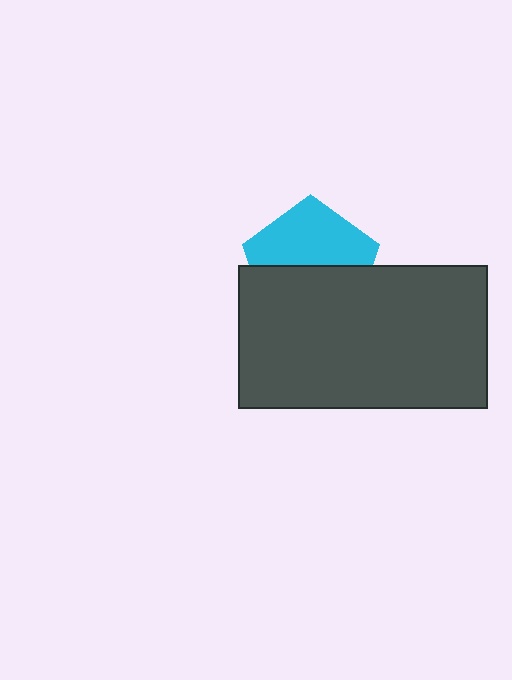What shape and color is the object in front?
The object in front is a dark gray rectangle.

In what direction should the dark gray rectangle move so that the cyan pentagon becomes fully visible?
The dark gray rectangle should move down. That is the shortest direction to clear the overlap and leave the cyan pentagon fully visible.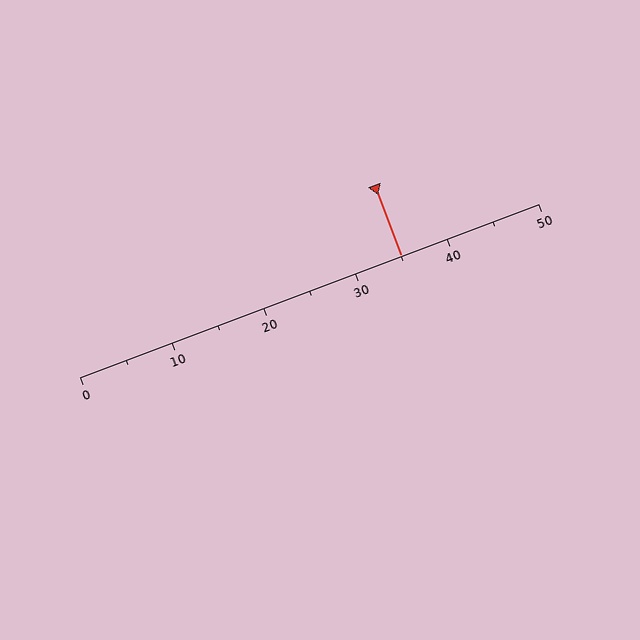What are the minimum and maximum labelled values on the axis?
The axis runs from 0 to 50.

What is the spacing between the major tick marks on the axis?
The major ticks are spaced 10 apart.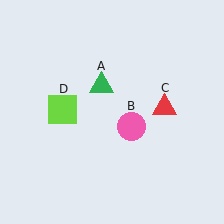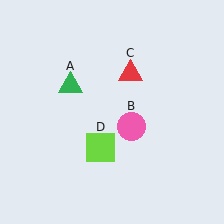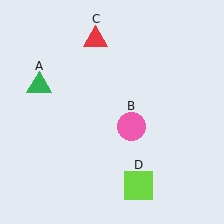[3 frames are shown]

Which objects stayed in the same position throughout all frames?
Pink circle (object B) remained stationary.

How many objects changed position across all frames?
3 objects changed position: green triangle (object A), red triangle (object C), lime square (object D).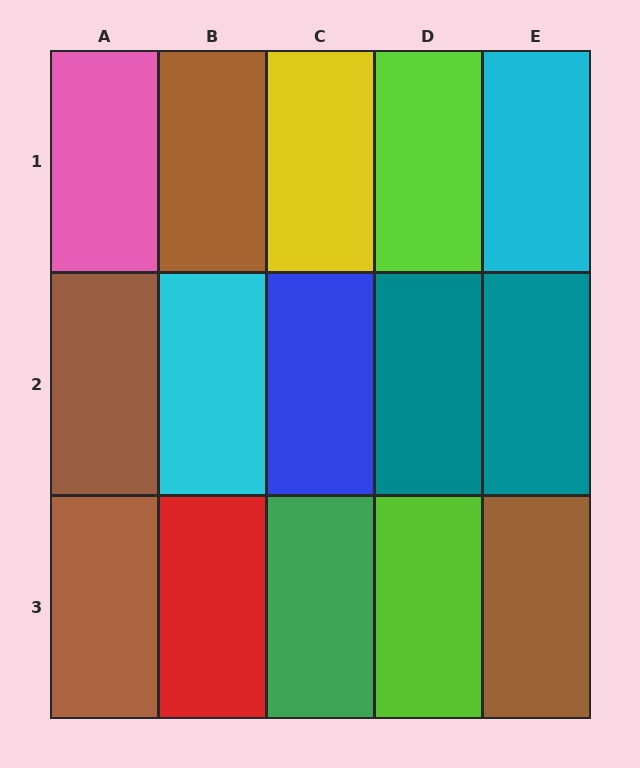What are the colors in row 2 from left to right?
Brown, cyan, blue, teal, teal.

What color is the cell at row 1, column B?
Brown.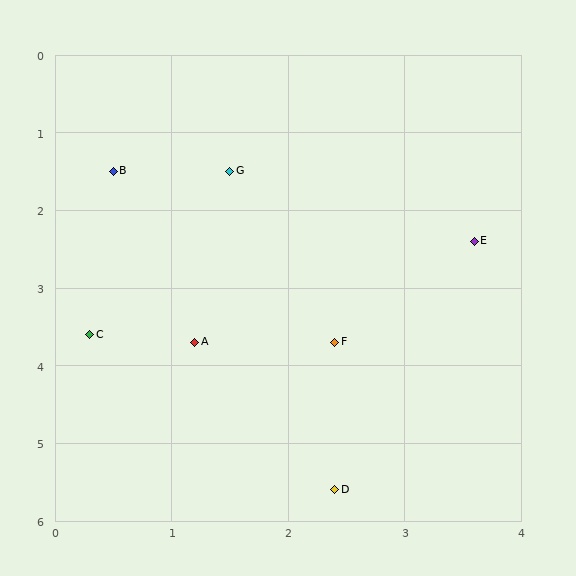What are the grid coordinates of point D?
Point D is at approximately (2.4, 5.6).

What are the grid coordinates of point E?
Point E is at approximately (3.6, 2.4).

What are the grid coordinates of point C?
Point C is at approximately (0.3, 3.6).